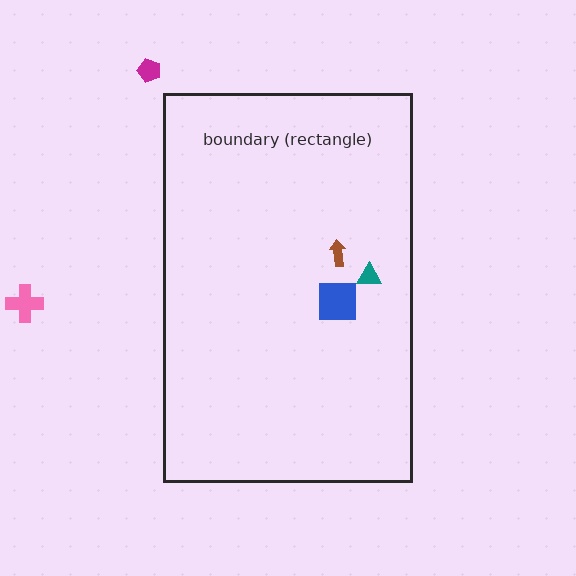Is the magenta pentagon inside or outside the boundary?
Outside.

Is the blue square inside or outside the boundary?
Inside.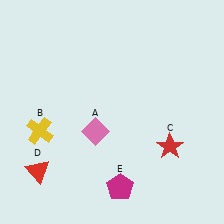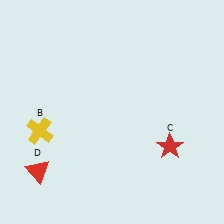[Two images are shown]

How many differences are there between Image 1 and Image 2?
There are 2 differences between the two images.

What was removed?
The pink diamond (A), the magenta pentagon (E) were removed in Image 2.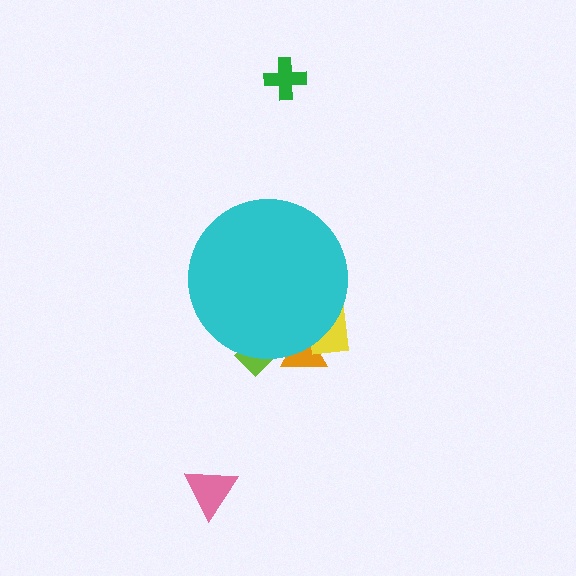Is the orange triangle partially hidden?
Yes, the orange triangle is partially hidden behind the cyan circle.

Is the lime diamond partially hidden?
Yes, the lime diamond is partially hidden behind the cyan circle.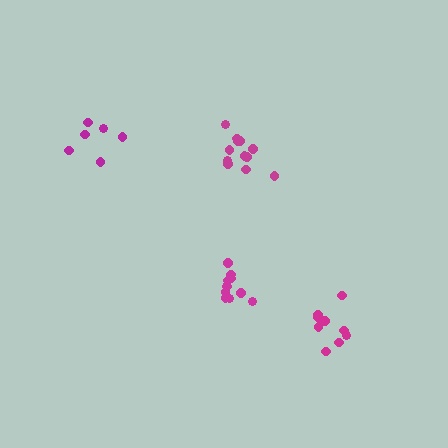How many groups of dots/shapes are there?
There are 4 groups.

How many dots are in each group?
Group 1: 6 dots, Group 2: 12 dots, Group 3: 11 dots, Group 4: 10 dots (39 total).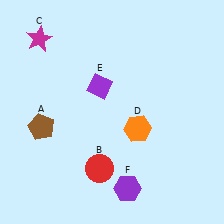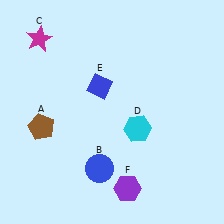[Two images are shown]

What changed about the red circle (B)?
In Image 1, B is red. In Image 2, it changed to blue.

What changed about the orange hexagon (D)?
In Image 1, D is orange. In Image 2, it changed to cyan.